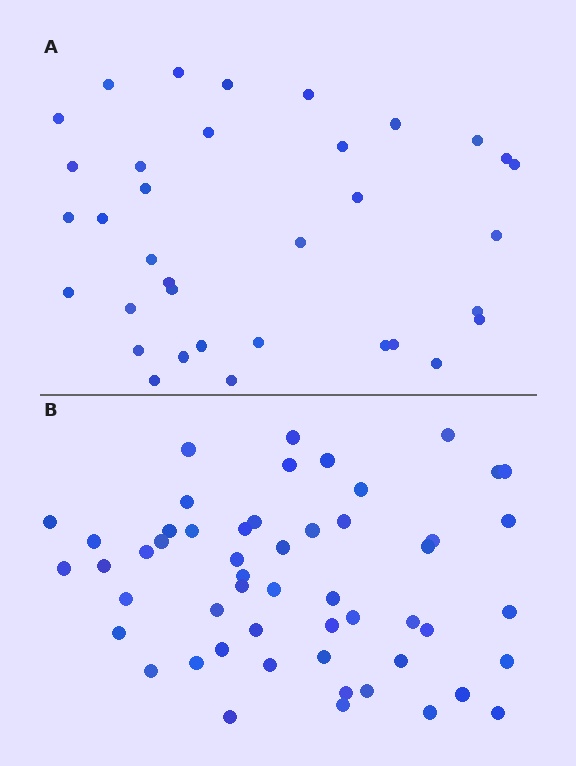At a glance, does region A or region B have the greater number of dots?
Region B (the bottom region) has more dots.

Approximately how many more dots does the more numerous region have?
Region B has approximately 20 more dots than region A.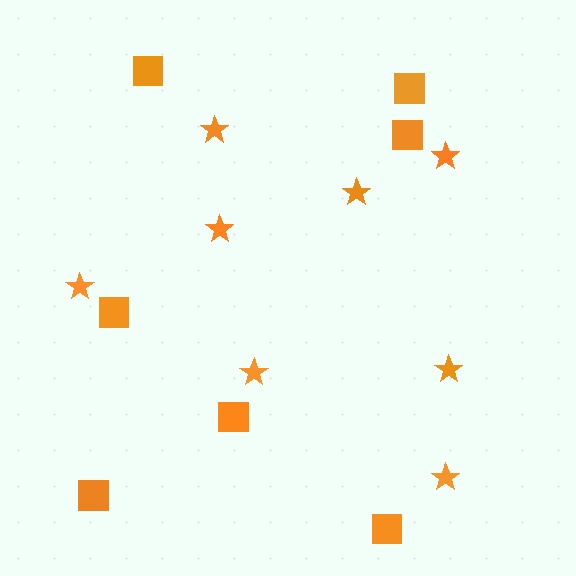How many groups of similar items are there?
There are 2 groups: one group of squares (7) and one group of stars (8).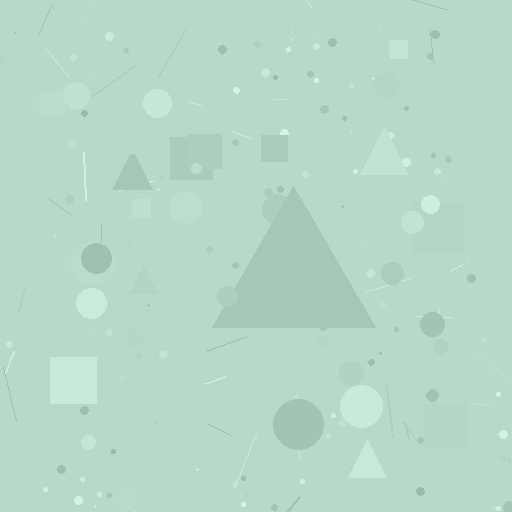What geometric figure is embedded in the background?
A triangle is embedded in the background.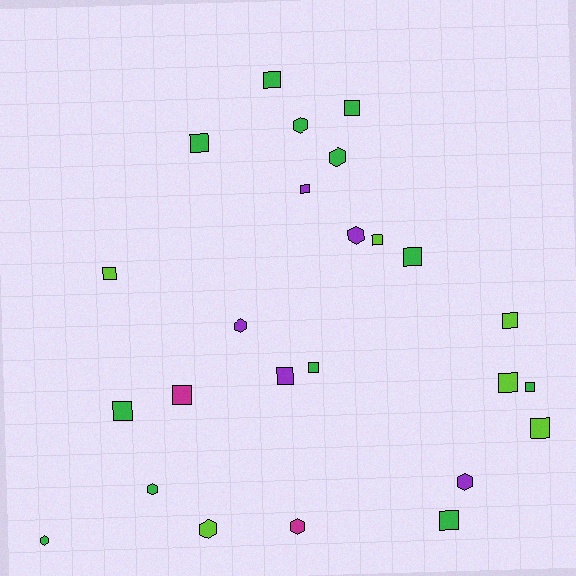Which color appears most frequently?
Green, with 12 objects.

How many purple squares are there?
There are 2 purple squares.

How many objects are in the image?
There are 25 objects.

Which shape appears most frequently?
Square, with 16 objects.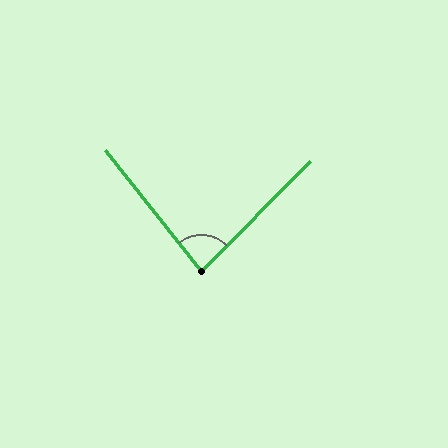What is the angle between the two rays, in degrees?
Approximately 83 degrees.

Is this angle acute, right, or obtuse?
It is acute.